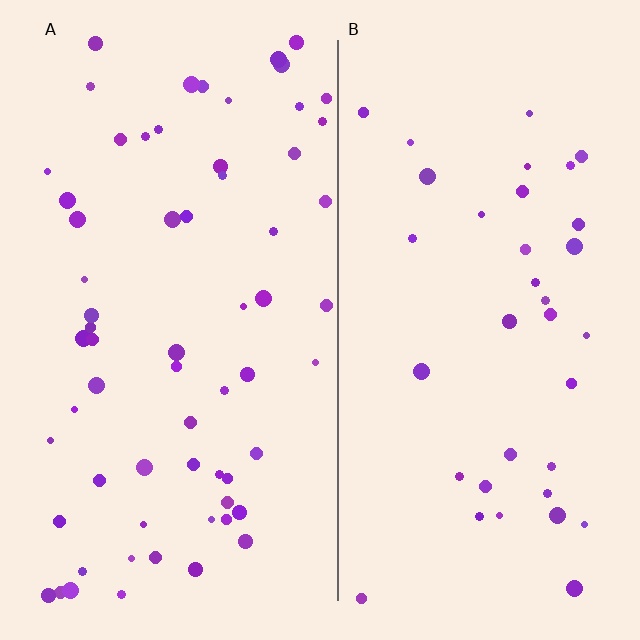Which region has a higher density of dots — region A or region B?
A (the left).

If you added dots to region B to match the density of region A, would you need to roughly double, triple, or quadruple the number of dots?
Approximately double.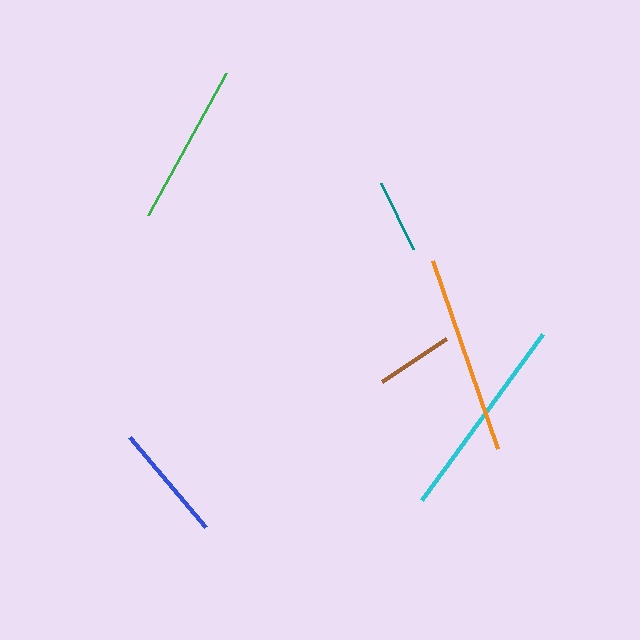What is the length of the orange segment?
The orange segment is approximately 199 pixels long.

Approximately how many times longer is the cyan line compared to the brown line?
The cyan line is approximately 2.7 times the length of the brown line.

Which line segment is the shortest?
The teal line is the shortest at approximately 73 pixels.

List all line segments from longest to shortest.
From longest to shortest: cyan, orange, green, blue, brown, teal.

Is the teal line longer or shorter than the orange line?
The orange line is longer than the teal line.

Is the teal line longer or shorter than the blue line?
The blue line is longer than the teal line.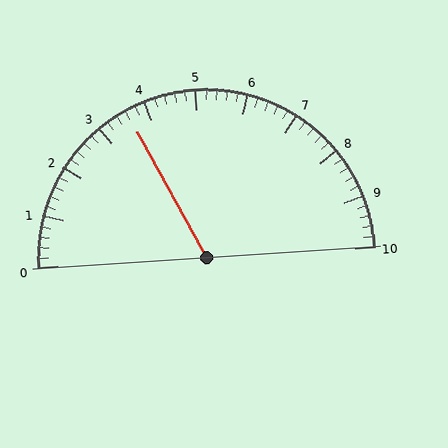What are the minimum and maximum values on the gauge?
The gauge ranges from 0 to 10.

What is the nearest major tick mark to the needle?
The nearest major tick mark is 4.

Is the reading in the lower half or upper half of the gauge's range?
The reading is in the lower half of the range (0 to 10).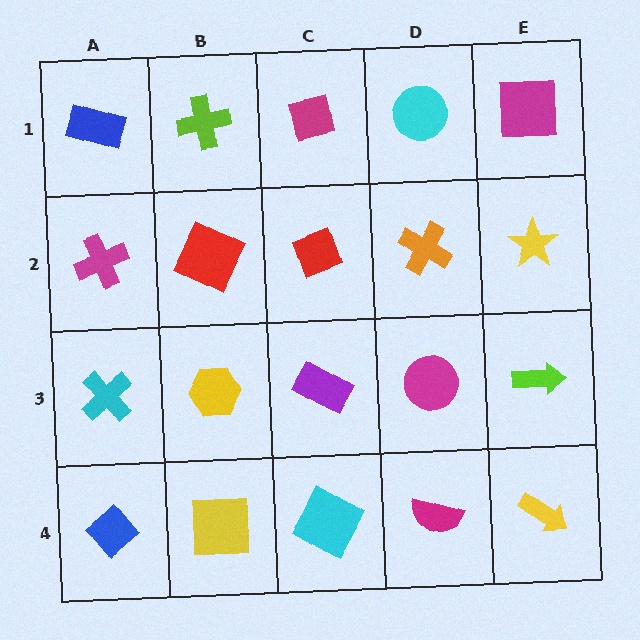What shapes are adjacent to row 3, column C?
A red diamond (row 2, column C), a cyan square (row 4, column C), a yellow hexagon (row 3, column B), a magenta circle (row 3, column D).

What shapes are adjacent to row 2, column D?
A cyan circle (row 1, column D), a magenta circle (row 3, column D), a red diamond (row 2, column C), a yellow star (row 2, column E).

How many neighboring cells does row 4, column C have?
3.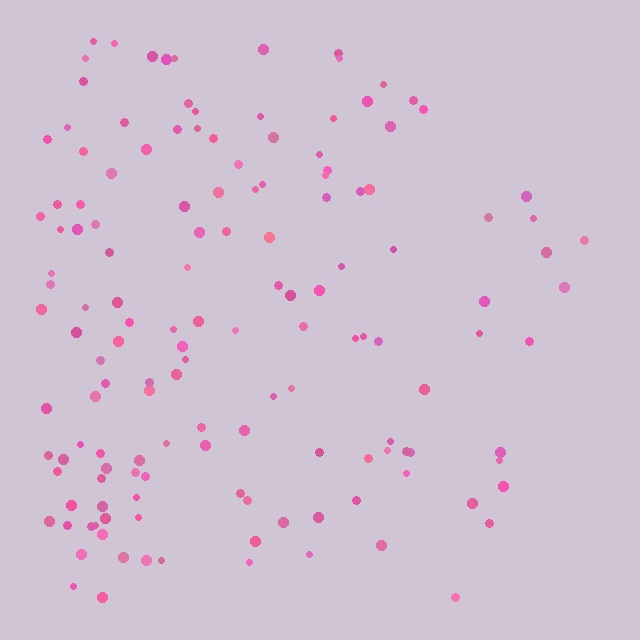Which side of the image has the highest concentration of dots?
The left.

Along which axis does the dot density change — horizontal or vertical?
Horizontal.